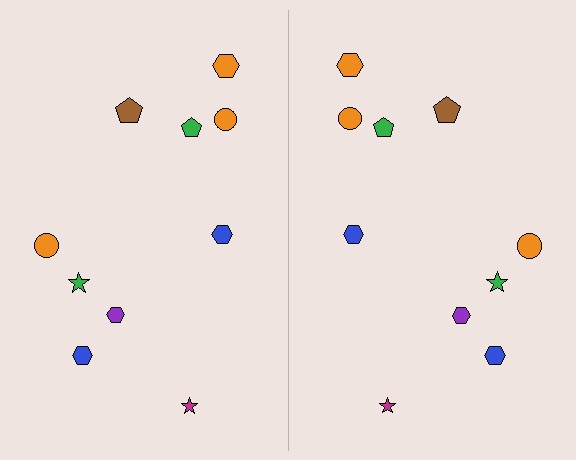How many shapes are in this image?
There are 20 shapes in this image.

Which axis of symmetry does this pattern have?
The pattern has a vertical axis of symmetry running through the center of the image.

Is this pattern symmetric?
Yes, this pattern has bilateral (reflection) symmetry.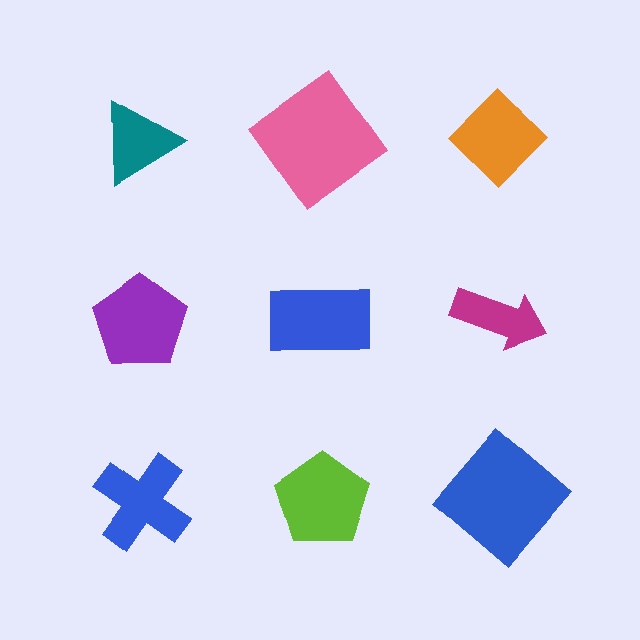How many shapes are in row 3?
3 shapes.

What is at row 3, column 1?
A blue cross.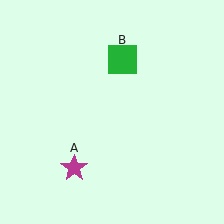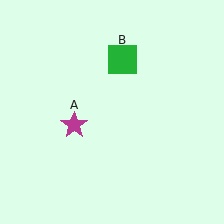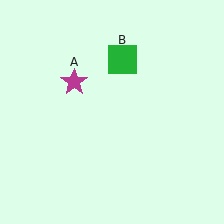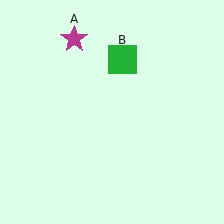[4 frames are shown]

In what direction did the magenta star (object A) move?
The magenta star (object A) moved up.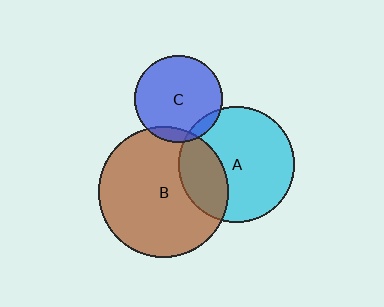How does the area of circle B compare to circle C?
Approximately 2.2 times.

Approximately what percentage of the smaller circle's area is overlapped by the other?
Approximately 10%.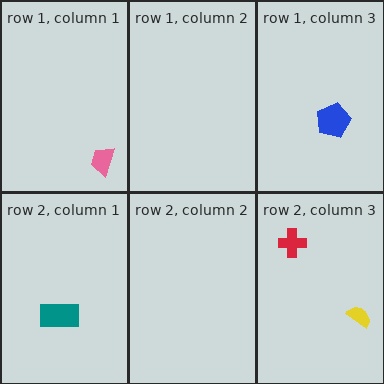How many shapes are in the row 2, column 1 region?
1.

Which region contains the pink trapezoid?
The row 1, column 1 region.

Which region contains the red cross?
The row 2, column 3 region.